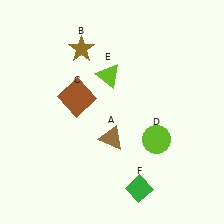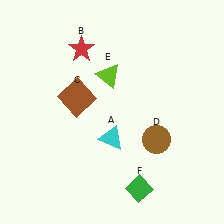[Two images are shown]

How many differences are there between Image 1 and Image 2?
There are 3 differences between the two images.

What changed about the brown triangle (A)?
In Image 1, A is brown. In Image 2, it changed to cyan.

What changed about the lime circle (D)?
In Image 1, D is lime. In Image 2, it changed to brown.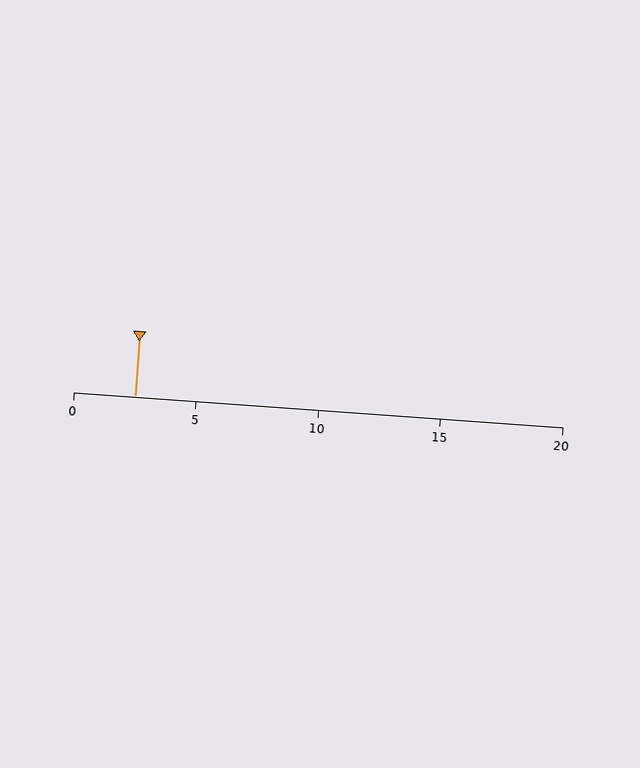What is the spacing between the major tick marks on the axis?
The major ticks are spaced 5 apart.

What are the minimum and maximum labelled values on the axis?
The axis runs from 0 to 20.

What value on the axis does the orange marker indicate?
The marker indicates approximately 2.5.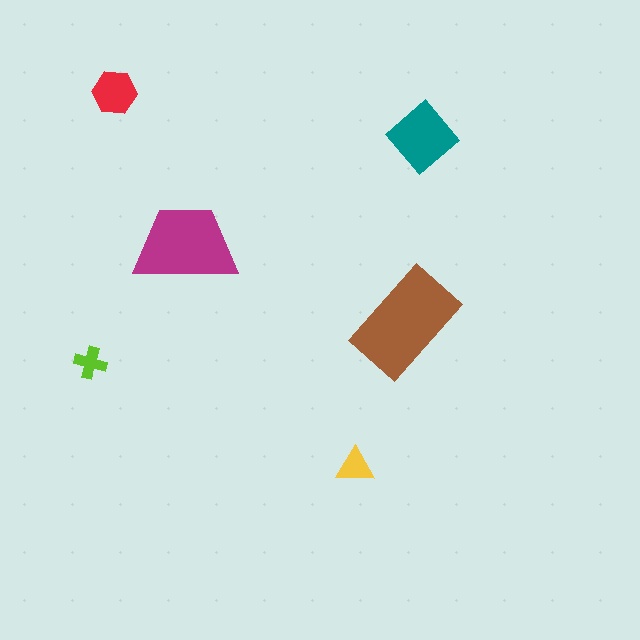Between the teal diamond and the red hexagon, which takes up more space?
The teal diamond.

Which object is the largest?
The brown rectangle.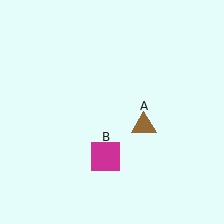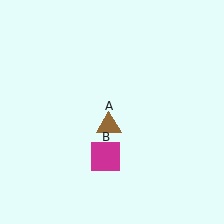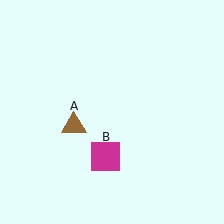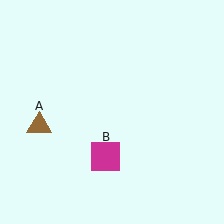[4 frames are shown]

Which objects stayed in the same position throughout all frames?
Magenta square (object B) remained stationary.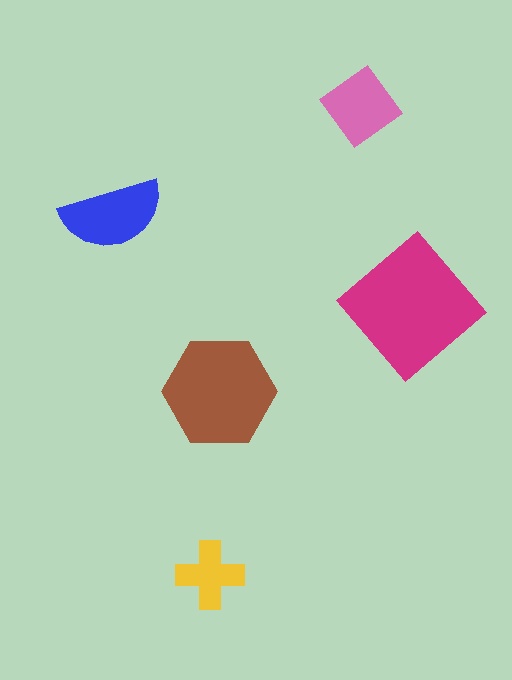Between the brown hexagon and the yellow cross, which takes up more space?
The brown hexagon.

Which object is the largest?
The magenta diamond.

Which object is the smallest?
The yellow cross.